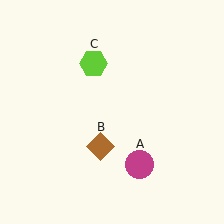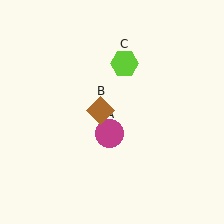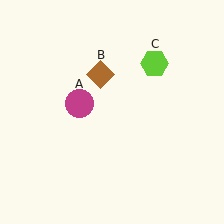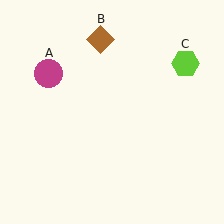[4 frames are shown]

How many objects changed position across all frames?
3 objects changed position: magenta circle (object A), brown diamond (object B), lime hexagon (object C).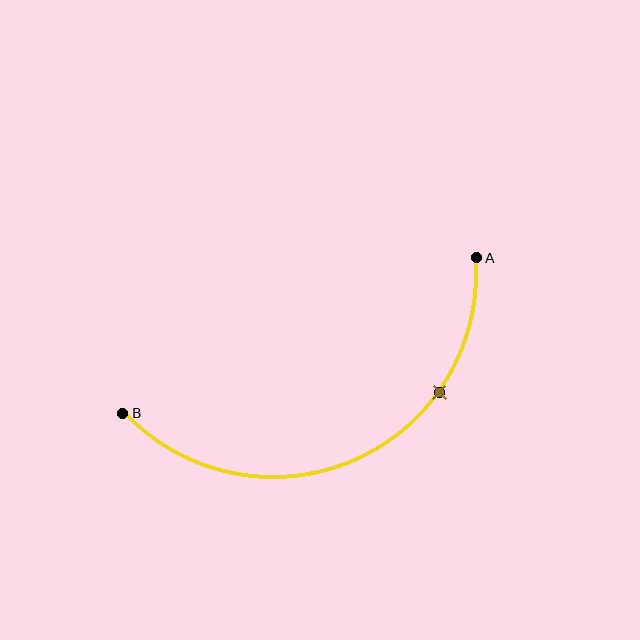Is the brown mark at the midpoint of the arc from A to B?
No. The brown mark lies on the arc but is closer to endpoint A. The arc midpoint would be at the point on the curve equidistant along the arc from both A and B.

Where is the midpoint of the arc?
The arc midpoint is the point on the curve farthest from the straight line joining A and B. It sits below that line.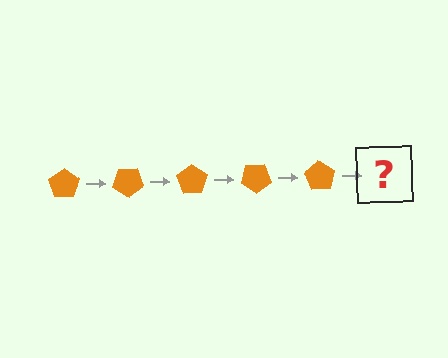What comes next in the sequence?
The next element should be an orange pentagon rotated 175 degrees.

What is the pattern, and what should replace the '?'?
The pattern is that the pentagon rotates 35 degrees each step. The '?' should be an orange pentagon rotated 175 degrees.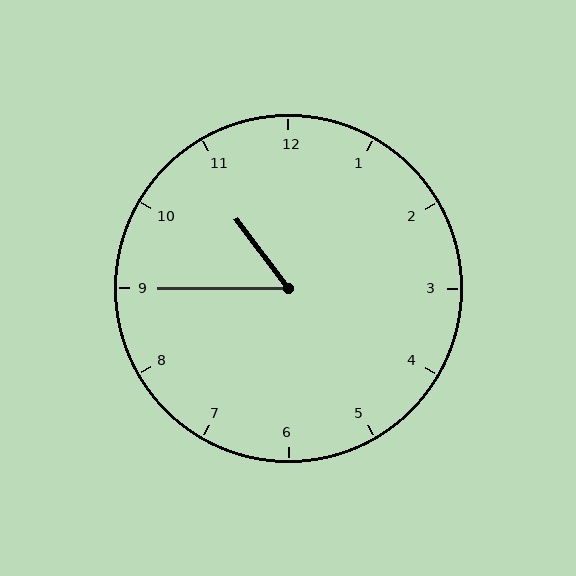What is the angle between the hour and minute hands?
Approximately 52 degrees.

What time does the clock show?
10:45.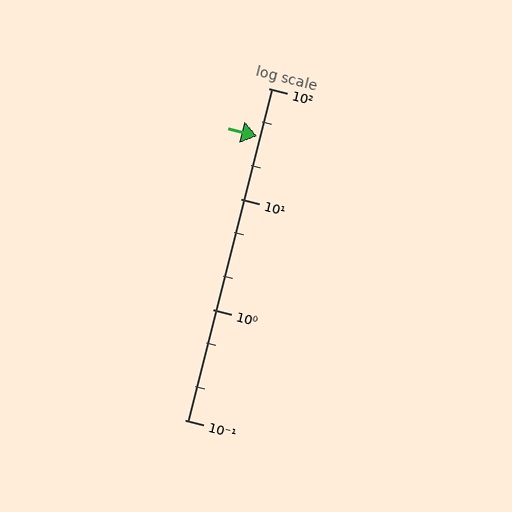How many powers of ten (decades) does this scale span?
The scale spans 3 decades, from 0.1 to 100.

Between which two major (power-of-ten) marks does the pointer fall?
The pointer is between 10 and 100.